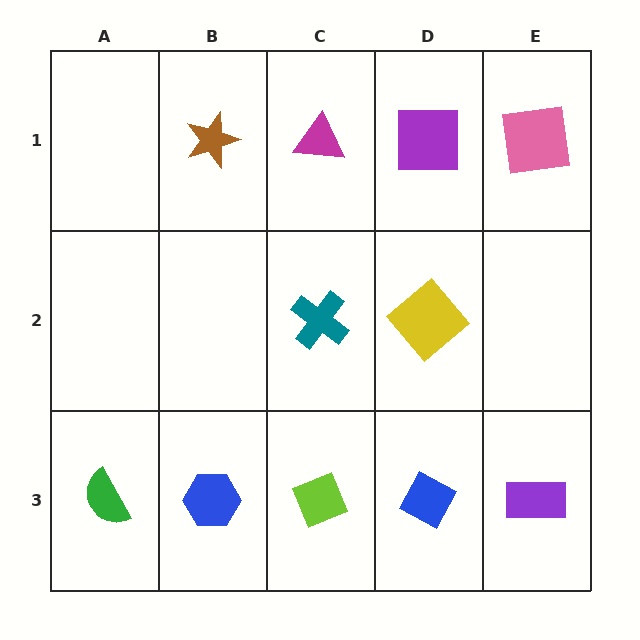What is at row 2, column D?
A yellow diamond.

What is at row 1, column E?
A pink square.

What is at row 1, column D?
A purple square.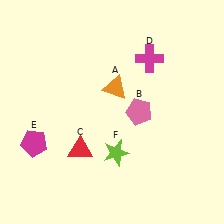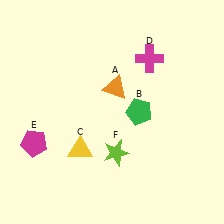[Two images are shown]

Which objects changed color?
B changed from pink to green. C changed from red to yellow.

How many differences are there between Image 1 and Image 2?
There are 2 differences between the two images.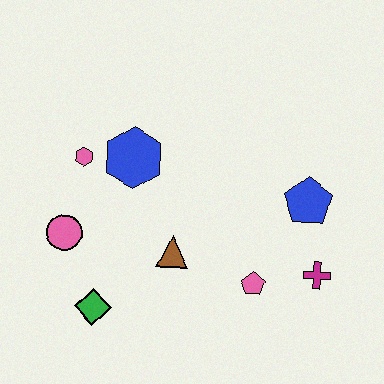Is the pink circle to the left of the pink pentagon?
Yes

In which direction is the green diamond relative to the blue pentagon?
The green diamond is to the left of the blue pentagon.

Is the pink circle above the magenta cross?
Yes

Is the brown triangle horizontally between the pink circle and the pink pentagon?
Yes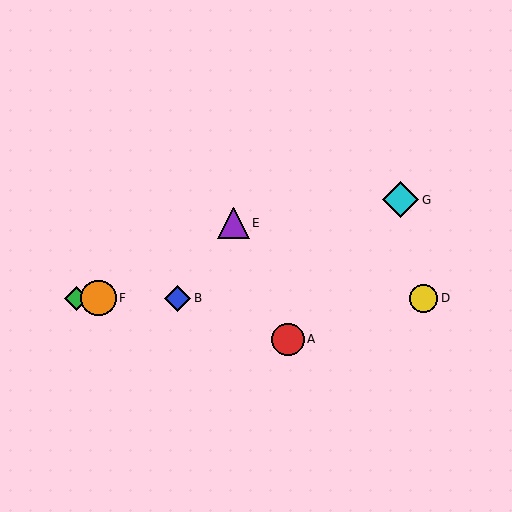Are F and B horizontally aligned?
Yes, both are at y≈298.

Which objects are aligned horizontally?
Objects B, C, D, F are aligned horizontally.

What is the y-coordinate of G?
Object G is at y≈200.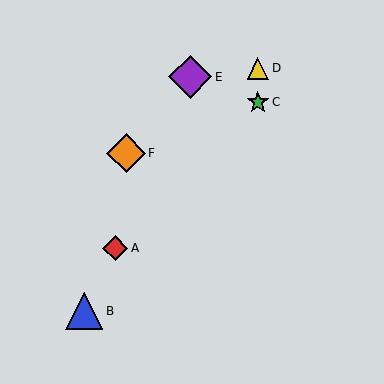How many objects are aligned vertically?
2 objects (C, D) are aligned vertically.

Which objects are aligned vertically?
Objects C, D are aligned vertically.